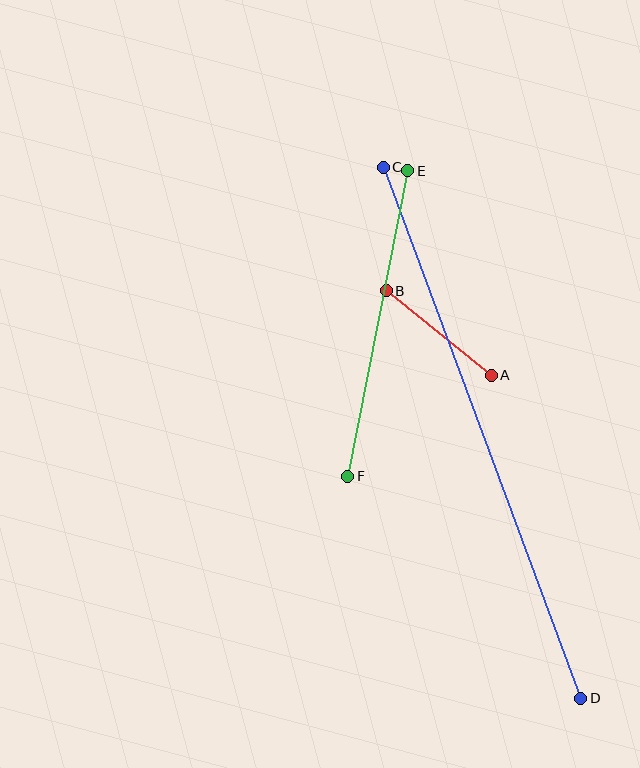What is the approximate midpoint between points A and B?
The midpoint is at approximately (439, 333) pixels.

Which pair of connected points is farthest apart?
Points C and D are farthest apart.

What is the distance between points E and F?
The distance is approximately 311 pixels.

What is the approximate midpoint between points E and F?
The midpoint is at approximately (378, 323) pixels.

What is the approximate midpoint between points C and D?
The midpoint is at approximately (482, 433) pixels.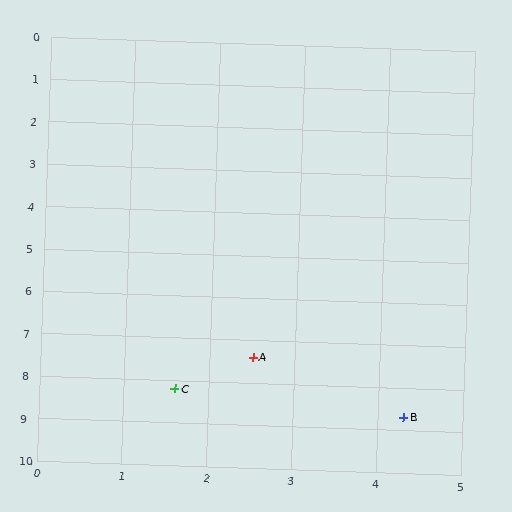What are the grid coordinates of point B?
Point B is at approximately (4.3, 8.7).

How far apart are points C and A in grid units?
Points C and A are about 1.2 grid units apart.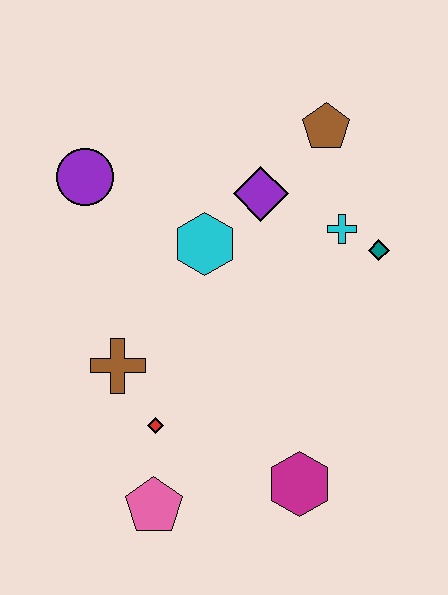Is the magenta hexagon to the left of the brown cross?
No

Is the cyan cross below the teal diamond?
No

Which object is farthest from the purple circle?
The magenta hexagon is farthest from the purple circle.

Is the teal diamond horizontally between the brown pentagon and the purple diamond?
No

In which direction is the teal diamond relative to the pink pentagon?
The teal diamond is above the pink pentagon.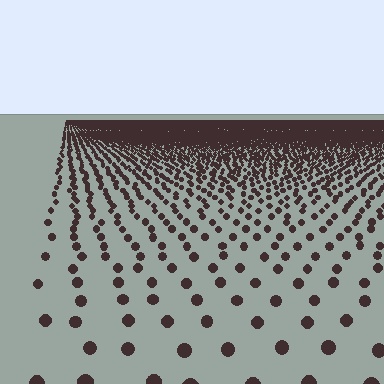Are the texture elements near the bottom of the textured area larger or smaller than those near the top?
Larger. Near the bottom, elements are closer to the viewer and appear at a bigger on-screen size.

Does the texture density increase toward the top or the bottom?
Density increases toward the top.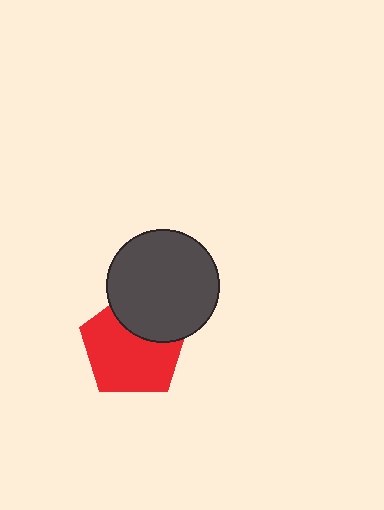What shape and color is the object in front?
The object in front is a dark gray circle.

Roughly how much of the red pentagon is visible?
Most of it is visible (roughly 69%).